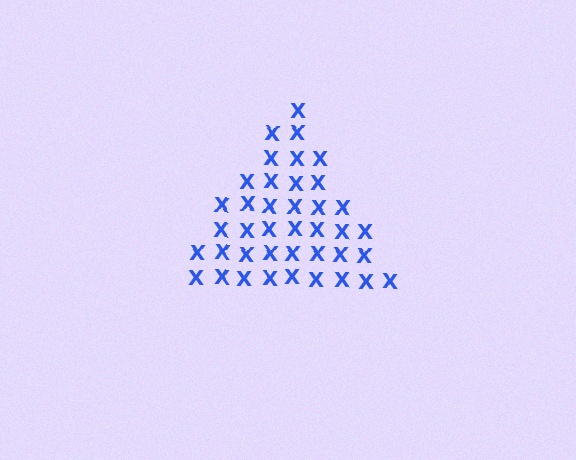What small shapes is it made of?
It is made of small letter X's.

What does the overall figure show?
The overall figure shows a triangle.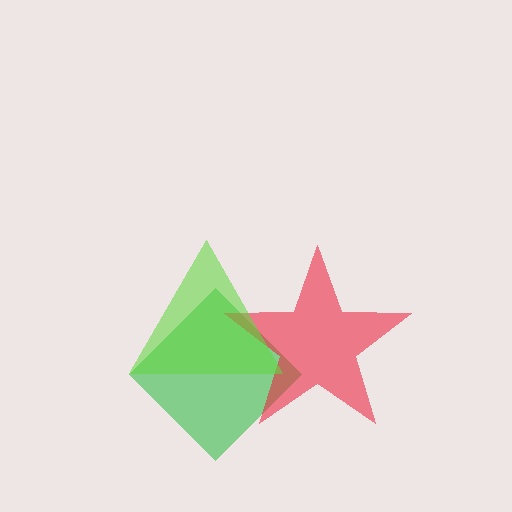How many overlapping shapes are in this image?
There are 3 overlapping shapes in the image.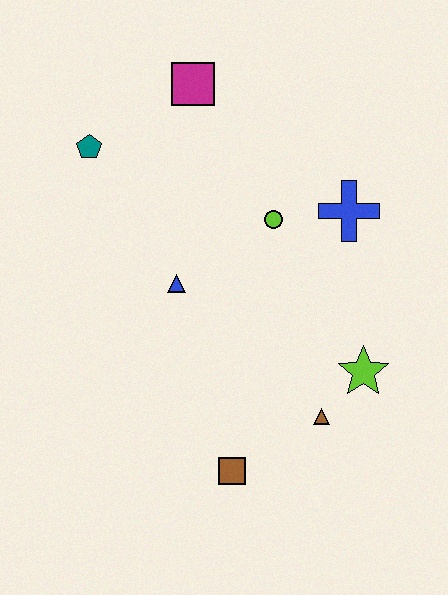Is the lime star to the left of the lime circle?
No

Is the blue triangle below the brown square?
No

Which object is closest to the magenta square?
The teal pentagon is closest to the magenta square.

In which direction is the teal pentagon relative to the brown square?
The teal pentagon is above the brown square.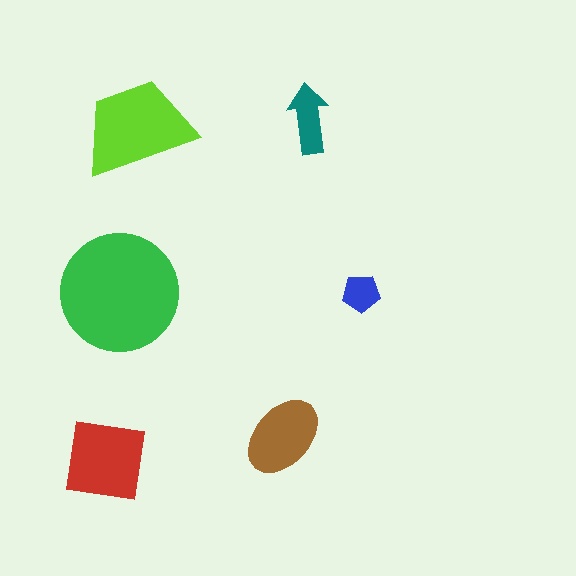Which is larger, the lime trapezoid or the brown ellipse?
The lime trapezoid.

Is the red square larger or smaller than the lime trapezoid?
Smaller.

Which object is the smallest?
The blue pentagon.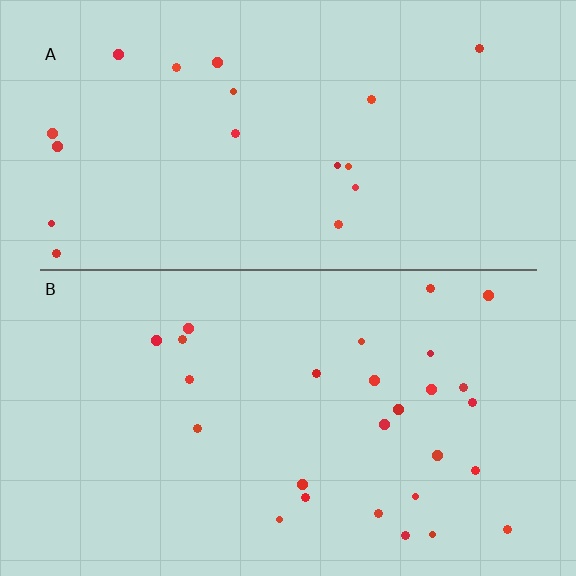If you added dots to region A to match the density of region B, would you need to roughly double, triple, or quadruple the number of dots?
Approximately double.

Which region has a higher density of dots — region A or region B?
B (the bottom).